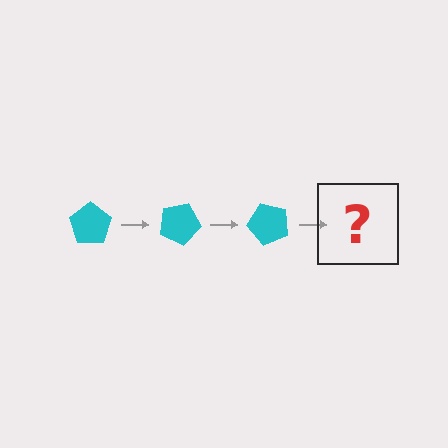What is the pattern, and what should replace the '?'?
The pattern is that the pentagon rotates 25 degrees each step. The '?' should be a cyan pentagon rotated 75 degrees.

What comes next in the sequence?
The next element should be a cyan pentagon rotated 75 degrees.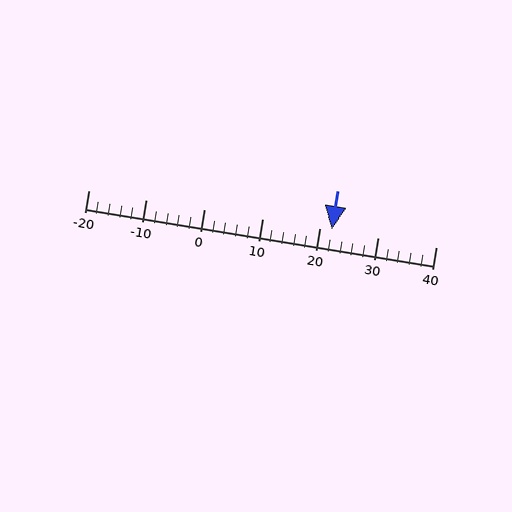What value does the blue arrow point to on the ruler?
The blue arrow points to approximately 22.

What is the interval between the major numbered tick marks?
The major tick marks are spaced 10 units apart.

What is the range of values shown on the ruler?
The ruler shows values from -20 to 40.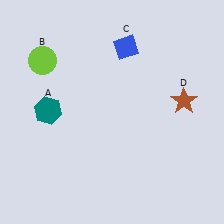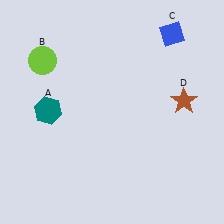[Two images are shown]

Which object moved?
The blue diamond (C) moved right.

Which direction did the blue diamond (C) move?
The blue diamond (C) moved right.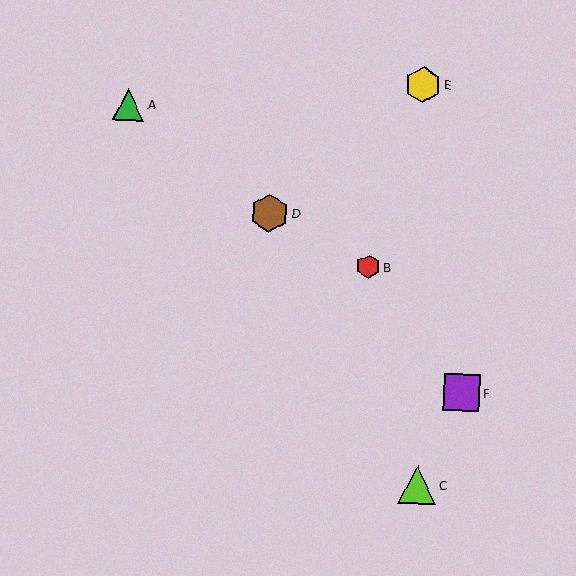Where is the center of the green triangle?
The center of the green triangle is at (129, 104).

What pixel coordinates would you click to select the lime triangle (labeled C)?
Click at (417, 485) to select the lime triangle C.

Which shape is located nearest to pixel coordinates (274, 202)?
The brown hexagon (labeled D) at (269, 213) is nearest to that location.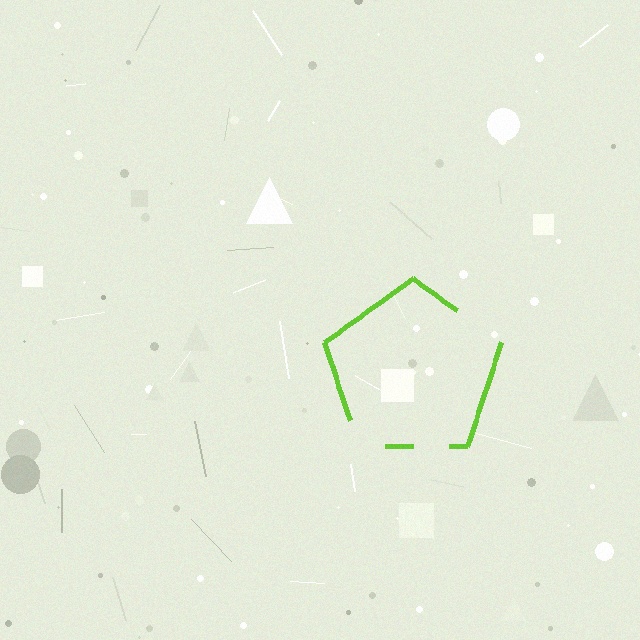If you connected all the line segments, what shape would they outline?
They would outline a pentagon.